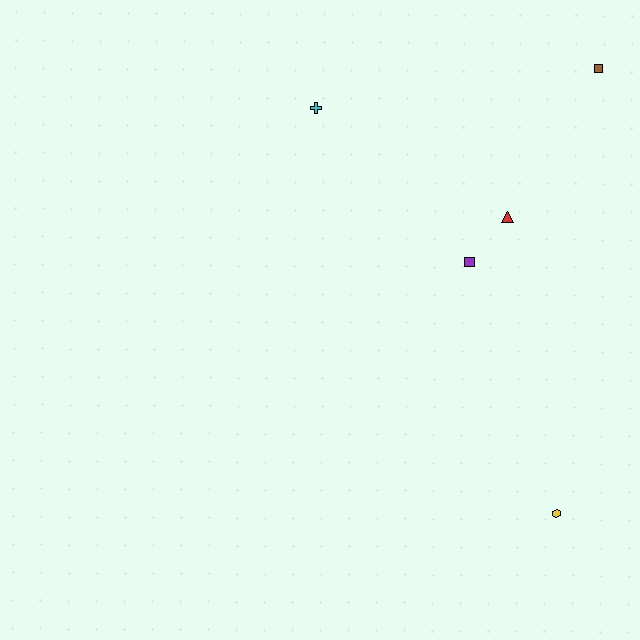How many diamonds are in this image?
There are no diamonds.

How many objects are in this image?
There are 5 objects.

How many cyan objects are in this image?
There is 1 cyan object.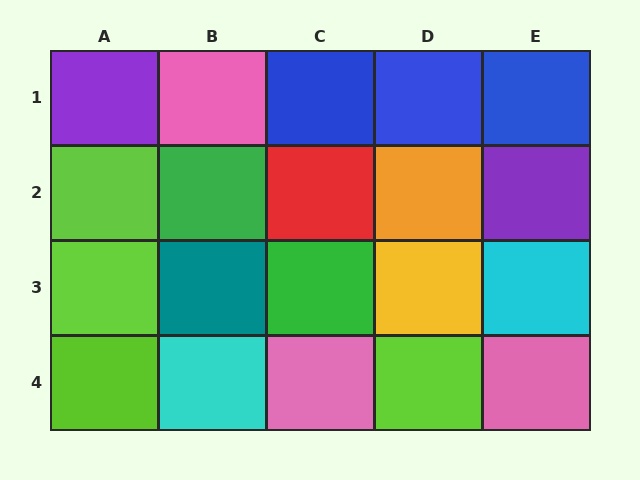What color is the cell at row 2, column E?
Purple.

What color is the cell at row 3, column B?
Teal.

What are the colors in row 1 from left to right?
Purple, pink, blue, blue, blue.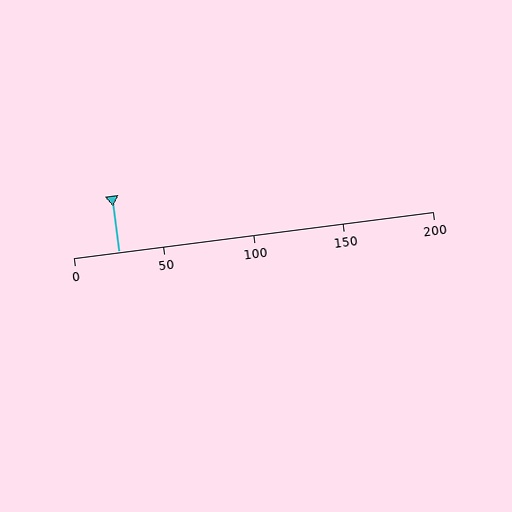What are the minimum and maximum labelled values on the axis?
The axis runs from 0 to 200.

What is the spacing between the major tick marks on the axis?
The major ticks are spaced 50 apart.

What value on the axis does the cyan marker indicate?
The marker indicates approximately 25.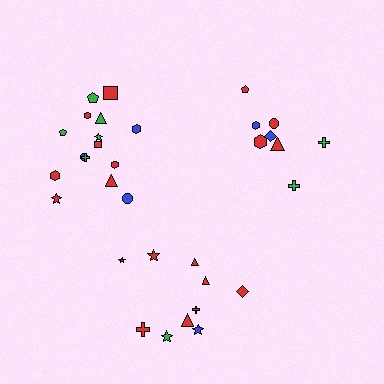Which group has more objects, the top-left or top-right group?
The top-left group.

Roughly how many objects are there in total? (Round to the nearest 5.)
Roughly 35 objects in total.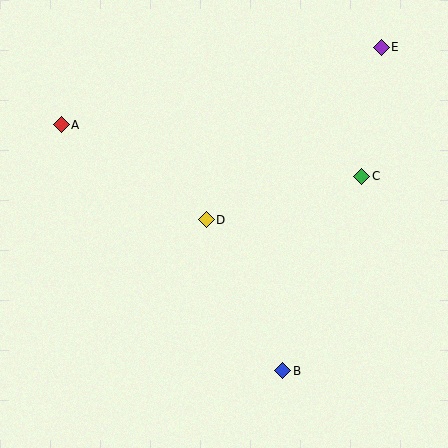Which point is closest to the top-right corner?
Point E is closest to the top-right corner.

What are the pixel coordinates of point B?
Point B is at (283, 371).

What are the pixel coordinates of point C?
Point C is at (362, 176).